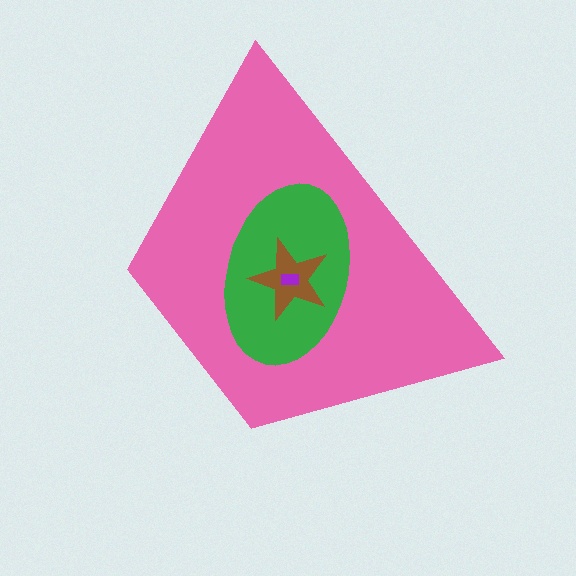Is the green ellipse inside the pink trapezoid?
Yes.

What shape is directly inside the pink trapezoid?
The green ellipse.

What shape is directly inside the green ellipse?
The brown star.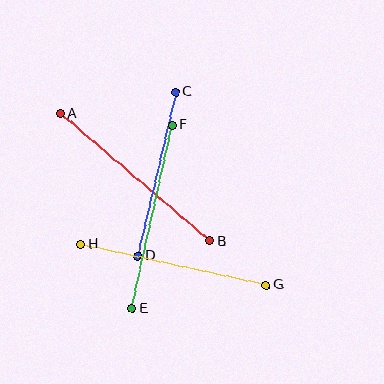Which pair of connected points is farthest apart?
Points A and B are farthest apart.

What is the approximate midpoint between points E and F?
The midpoint is at approximately (152, 217) pixels.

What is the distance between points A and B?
The distance is approximately 196 pixels.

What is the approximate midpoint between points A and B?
The midpoint is at approximately (135, 177) pixels.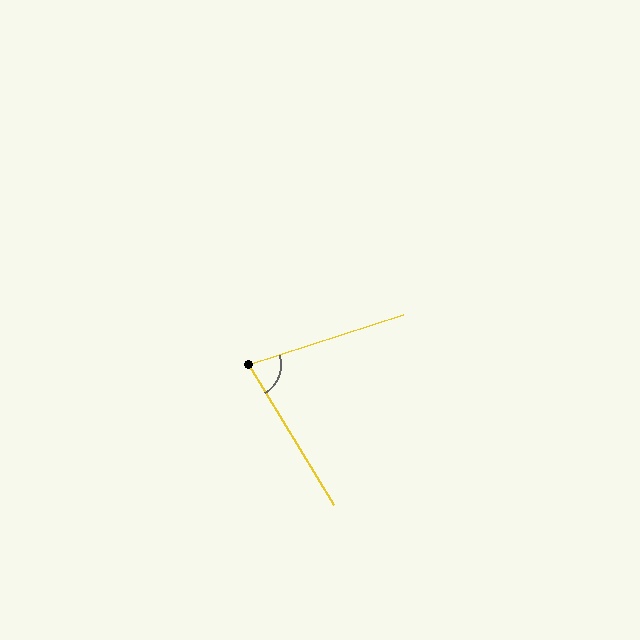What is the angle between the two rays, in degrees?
Approximately 77 degrees.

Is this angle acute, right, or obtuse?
It is acute.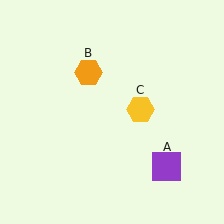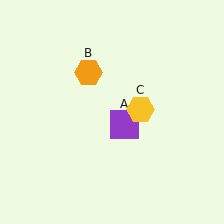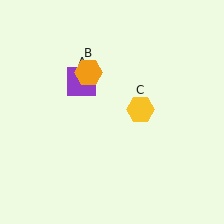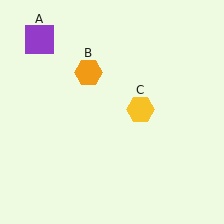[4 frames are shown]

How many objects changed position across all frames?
1 object changed position: purple square (object A).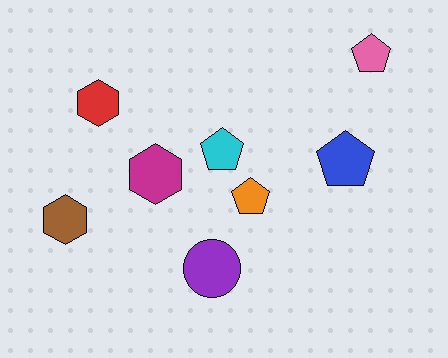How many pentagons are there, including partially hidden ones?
There are 4 pentagons.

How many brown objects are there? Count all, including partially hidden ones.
There is 1 brown object.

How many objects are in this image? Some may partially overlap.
There are 8 objects.